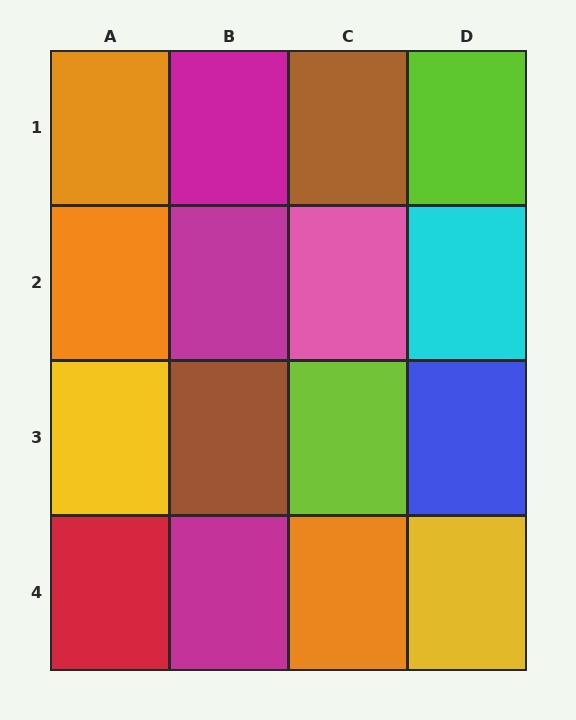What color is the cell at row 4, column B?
Magenta.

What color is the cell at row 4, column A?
Red.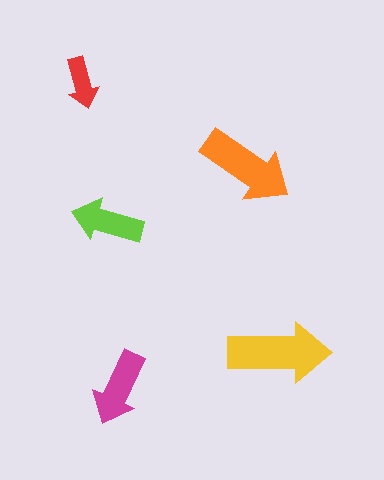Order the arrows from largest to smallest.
the yellow one, the orange one, the magenta one, the lime one, the red one.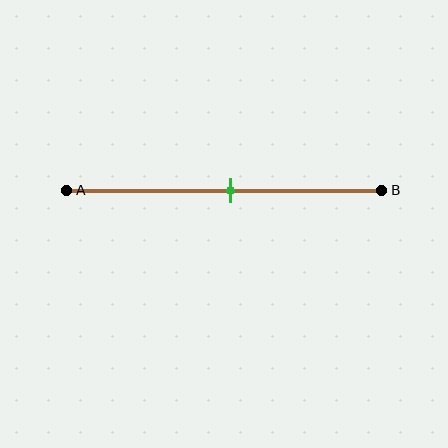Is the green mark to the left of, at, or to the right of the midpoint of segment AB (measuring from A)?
The green mark is approximately at the midpoint of segment AB.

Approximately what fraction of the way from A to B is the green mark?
The green mark is approximately 50% of the way from A to B.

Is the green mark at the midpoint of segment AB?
Yes, the mark is approximately at the midpoint.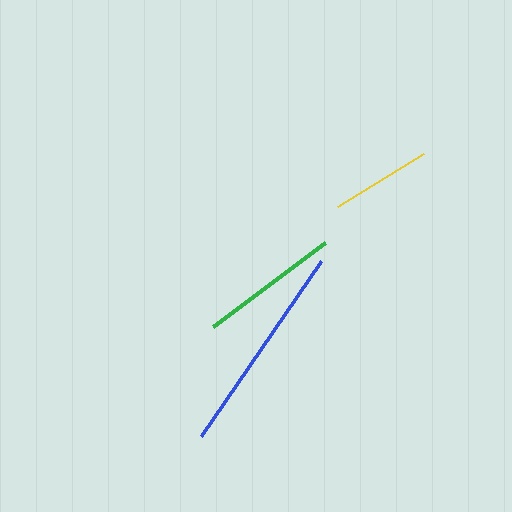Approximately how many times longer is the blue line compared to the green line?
The blue line is approximately 1.5 times the length of the green line.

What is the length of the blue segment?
The blue segment is approximately 212 pixels long.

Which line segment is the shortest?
The yellow line is the shortest at approximately 101 pixels.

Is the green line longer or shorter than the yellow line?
The green line is longer than the yellow line.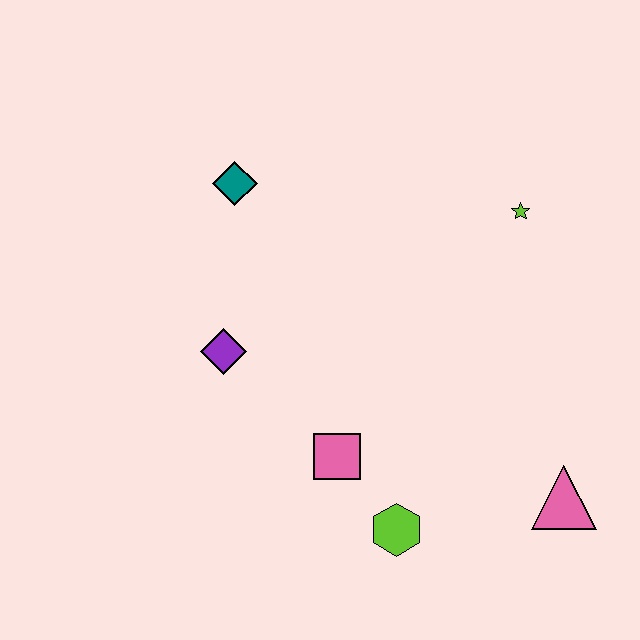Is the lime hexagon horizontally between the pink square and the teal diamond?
No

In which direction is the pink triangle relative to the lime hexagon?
The pink triangle is to the right of the lime hexagon.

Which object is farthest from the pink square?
The lime star is farthest from the pink square.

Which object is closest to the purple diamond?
The pink square is closest to the purple diamond.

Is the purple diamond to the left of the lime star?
Yes